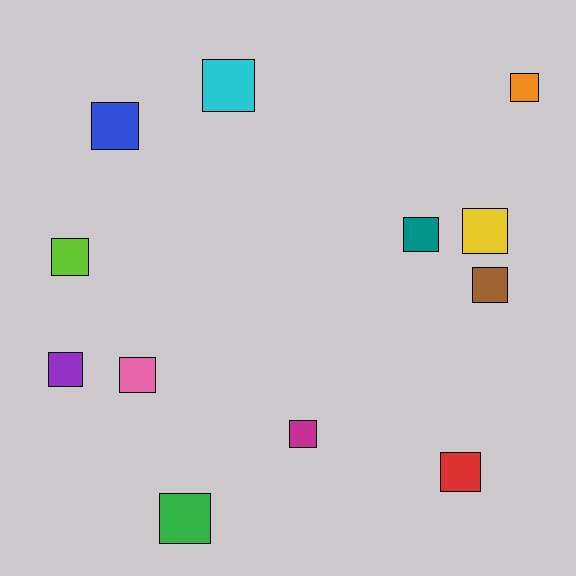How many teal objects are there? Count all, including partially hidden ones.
There is 1 teal object.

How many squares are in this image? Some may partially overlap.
There are 12 squares.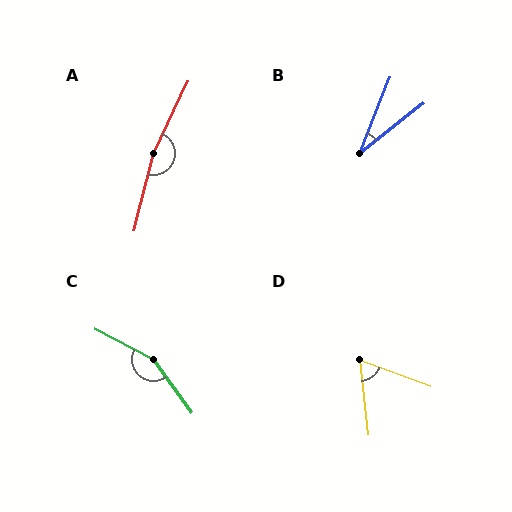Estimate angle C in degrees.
Approximately 153 degrees.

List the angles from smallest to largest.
B (30°), D (63°), C (153°), A (169°).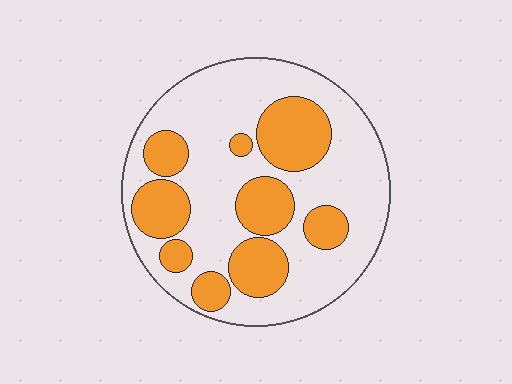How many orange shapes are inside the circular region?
9.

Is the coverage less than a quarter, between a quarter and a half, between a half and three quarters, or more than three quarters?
Between a quarter and a half.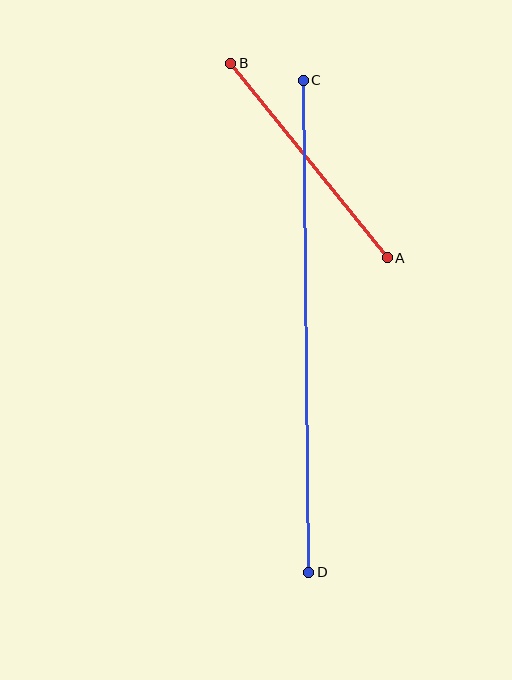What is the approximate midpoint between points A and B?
The midpoint is at approximately (309, 161) pixels.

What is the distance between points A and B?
The distance is approximately 249 pixels.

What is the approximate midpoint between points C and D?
The midpoint is at approximately (306, 326) pixels.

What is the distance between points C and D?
The distance is approximately 492 pixels.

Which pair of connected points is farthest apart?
Points C and D are farthest apart.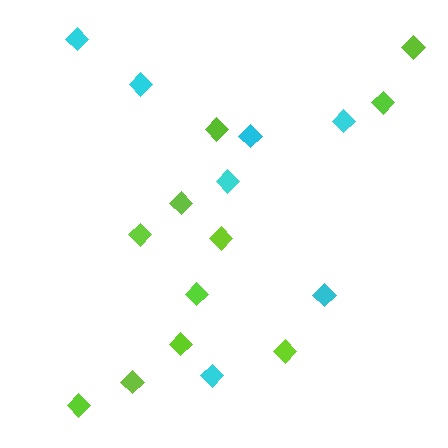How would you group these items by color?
There are 2 groups: one group of cyan diamonds (7) and one group of lime diamonds (11).